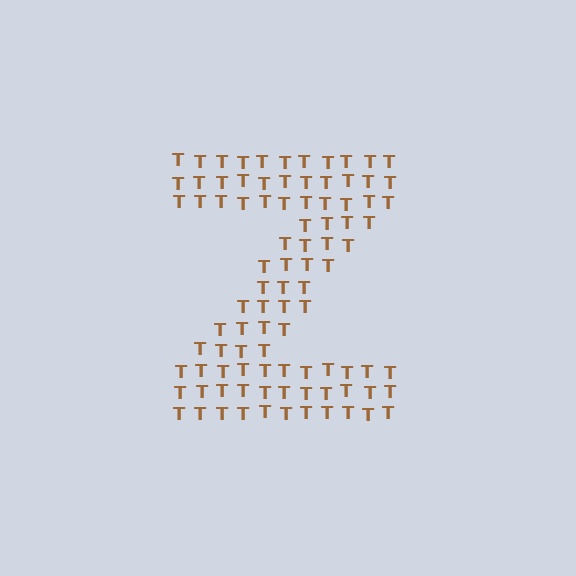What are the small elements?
The small elements are letter T's.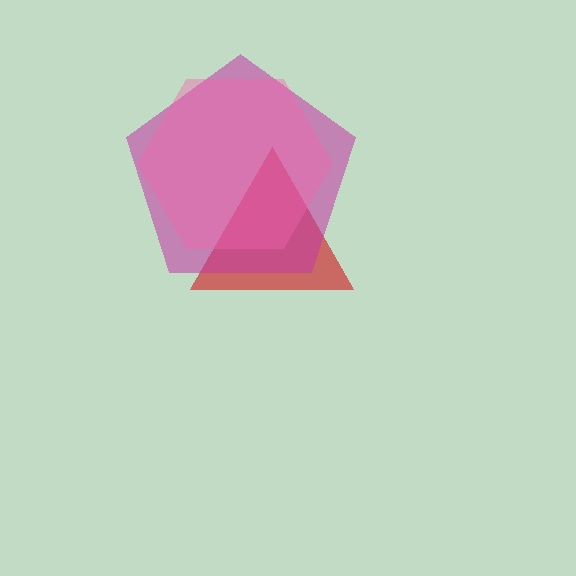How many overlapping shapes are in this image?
There are 3 overlapping shapes in the image.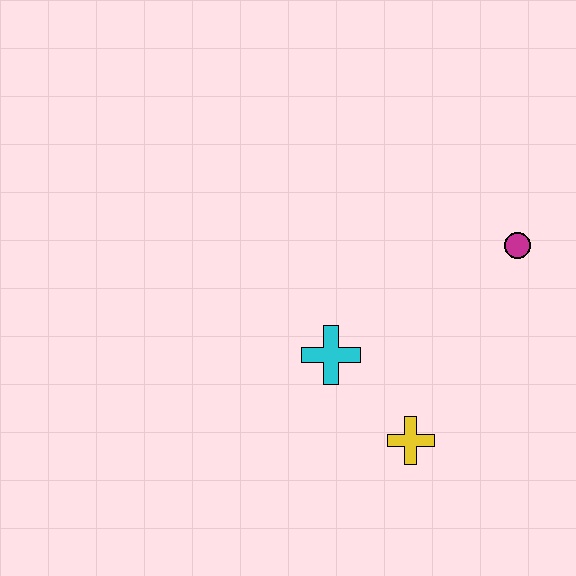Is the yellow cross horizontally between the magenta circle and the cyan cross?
Yes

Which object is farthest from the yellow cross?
The magenta circle is farthest from the yellow cross.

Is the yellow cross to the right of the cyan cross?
Yes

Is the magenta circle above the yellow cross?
Yes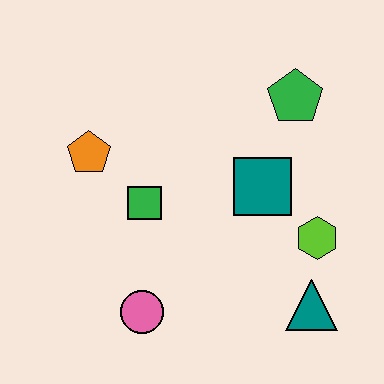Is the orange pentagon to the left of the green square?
Yes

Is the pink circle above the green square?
No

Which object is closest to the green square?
The orange pentagon is closest to the green square.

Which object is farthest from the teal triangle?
The orange pentagon is farthest from the teal triangle.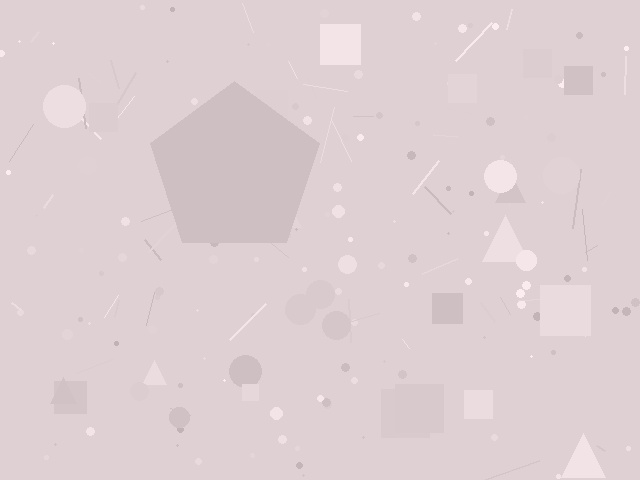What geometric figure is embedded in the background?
A pentagon is embedded in the background.